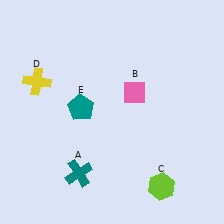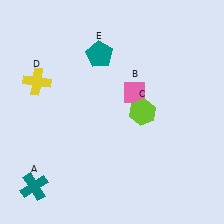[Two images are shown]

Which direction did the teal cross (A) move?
The teal cross (A) moved left.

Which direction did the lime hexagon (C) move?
The lime hexagon (C) moved up.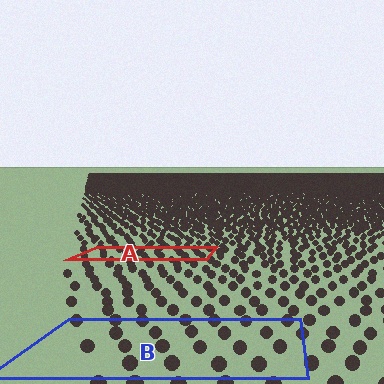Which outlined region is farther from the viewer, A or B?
Region A is farther from the viewer — the texture elements inside it appear smaller and more densely packed.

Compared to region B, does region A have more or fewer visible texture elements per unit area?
Region A has more texture elements per unit area — they are packed more densely because it is farther away.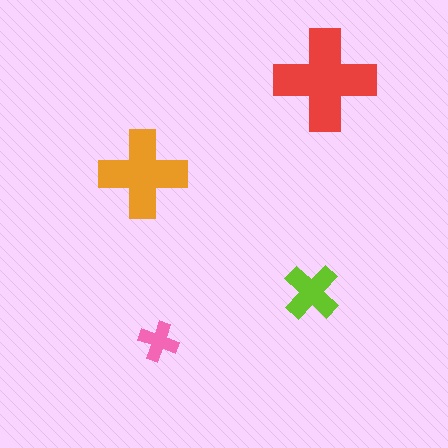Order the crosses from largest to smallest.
the red one, the orange one, the lime one, the pink one.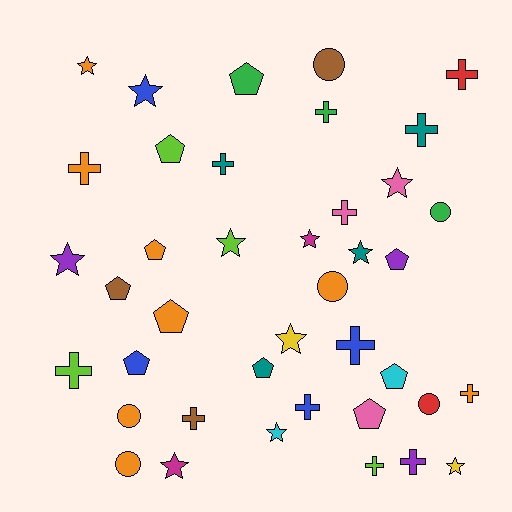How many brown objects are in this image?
There are 3 brown objects.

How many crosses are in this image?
There are 13 crosses.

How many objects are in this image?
There are 40 objects.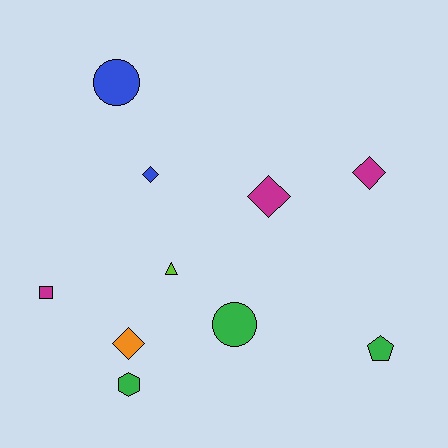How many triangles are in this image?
There is 1 triangle.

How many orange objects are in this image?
There is 1 orange object.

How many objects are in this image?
There are 10 objects.